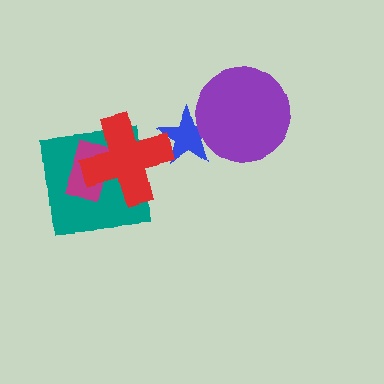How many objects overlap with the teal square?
2 objects overlap with the teal square.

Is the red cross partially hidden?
No, no other shape covers it.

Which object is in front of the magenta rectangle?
The red cross is in front of the magenta rectangle.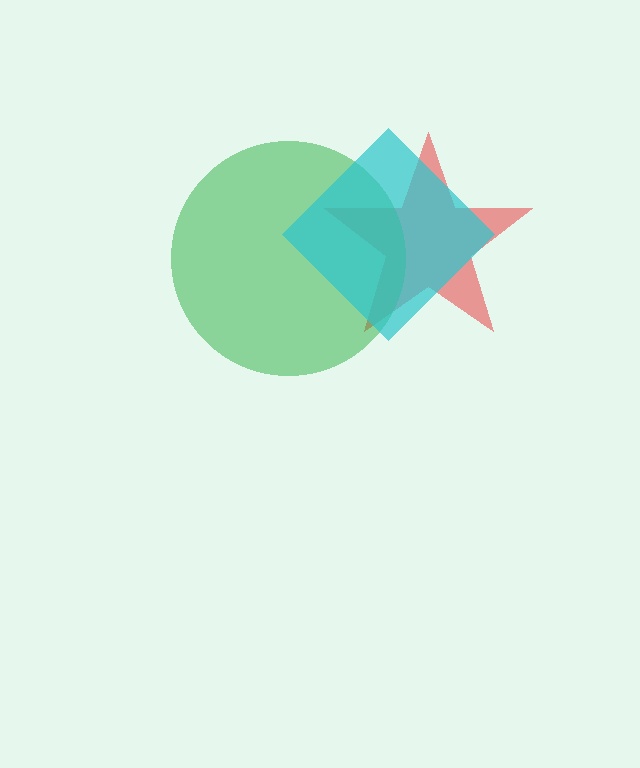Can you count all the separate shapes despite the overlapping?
Yes, there are 3 separate shapes.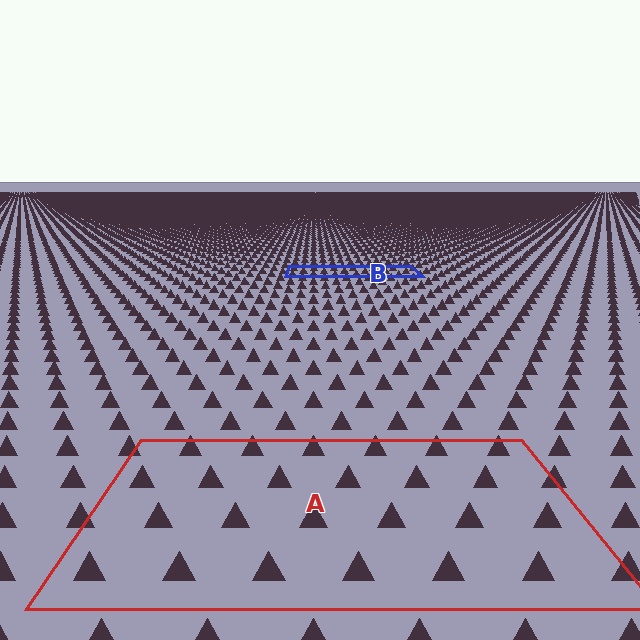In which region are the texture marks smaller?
The texture marks are smaller in region B, because it is farther away.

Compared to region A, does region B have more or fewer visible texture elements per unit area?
Region B has more texture elements per unit area — they are packed more densely because it is farther away.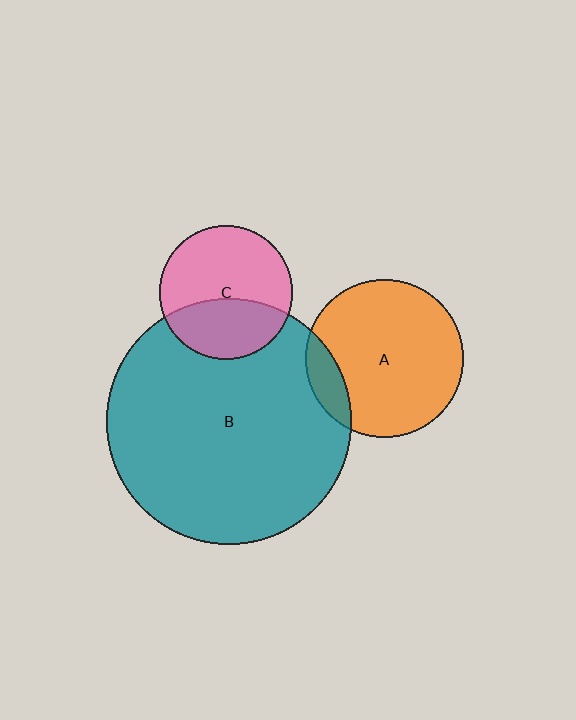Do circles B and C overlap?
Yes.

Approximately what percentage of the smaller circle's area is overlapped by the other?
Approximately 40%.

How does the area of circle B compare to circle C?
Approximately 3.4 times.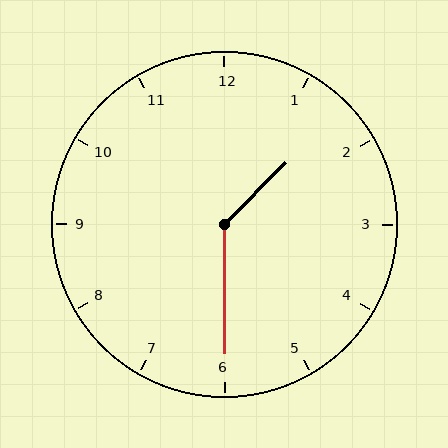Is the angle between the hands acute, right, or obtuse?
It is obtuse.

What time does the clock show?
1:30.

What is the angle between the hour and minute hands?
Approximately 135 degrees.